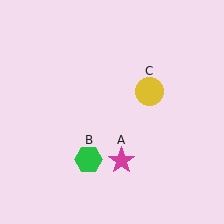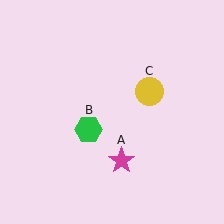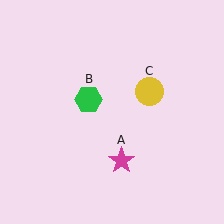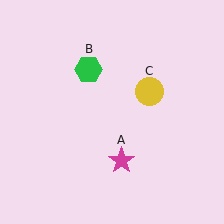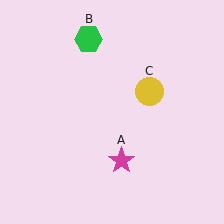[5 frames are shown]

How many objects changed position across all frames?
1 object changed position: green hexagon (object B).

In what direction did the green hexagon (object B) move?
The green hexagon (object B) moved up.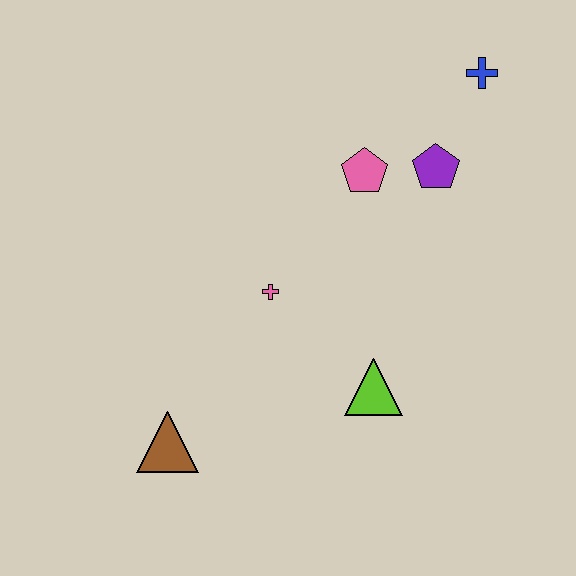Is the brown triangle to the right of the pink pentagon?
No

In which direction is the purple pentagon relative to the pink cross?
The purple pentagon is to the right of the pink cross.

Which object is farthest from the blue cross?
The brown triangle is farthest from the blue cross.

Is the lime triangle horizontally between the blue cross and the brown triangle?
Yes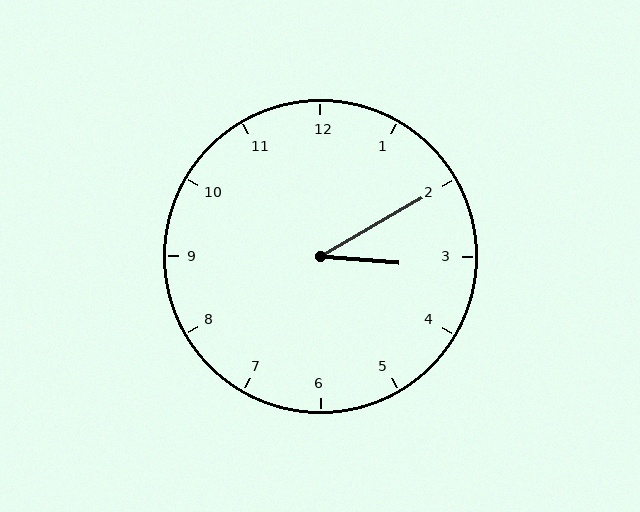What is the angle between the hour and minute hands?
Approximately 35 degrees.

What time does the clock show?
3:10.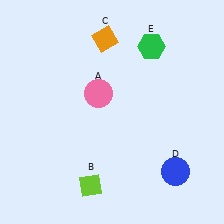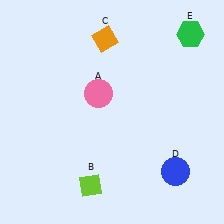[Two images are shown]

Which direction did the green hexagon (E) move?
The green hexagon (E) moved right.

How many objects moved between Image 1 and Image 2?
1 object moved between the two images.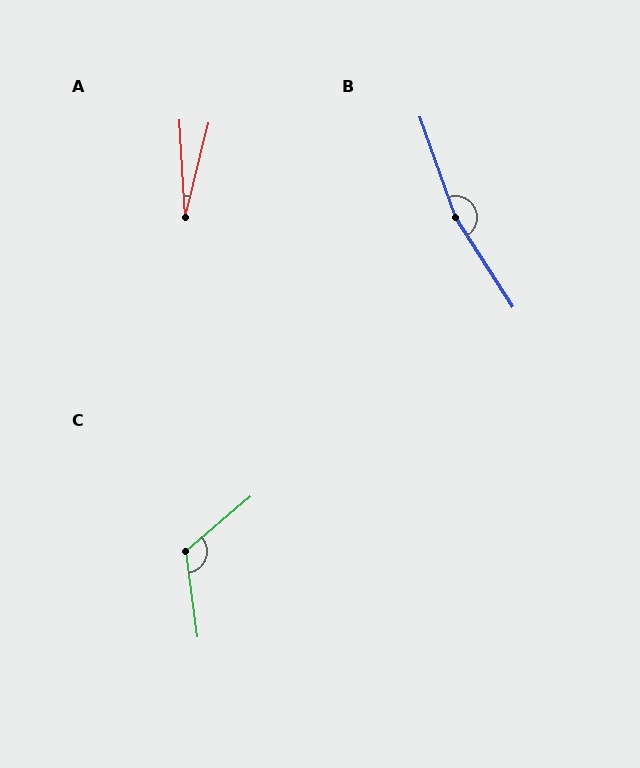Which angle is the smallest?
A, at approximately 17 degrees.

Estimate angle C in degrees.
Approximately 122 degrees.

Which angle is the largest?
B, at approximately 167 degrees.